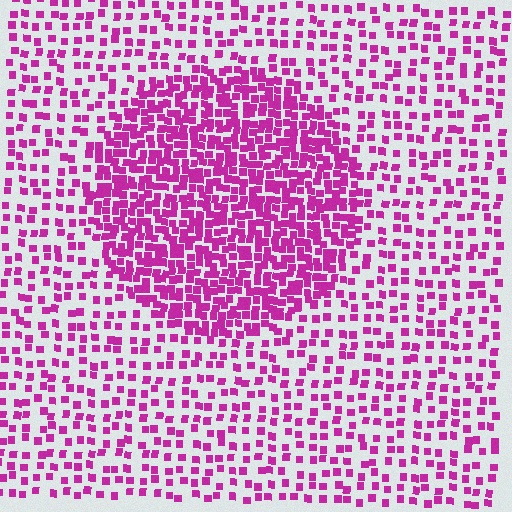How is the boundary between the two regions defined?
The boundary is defined by a change in element density (approximately 2.3x ratio). All elements are the same color, size, and shape.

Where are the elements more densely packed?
The elements are more densely packed inside the circle boundary.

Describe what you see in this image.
The image contains small magenta elements arranged at two different densities. A circle-shaped region is visible where the elements are more densely packed than the surrounding area.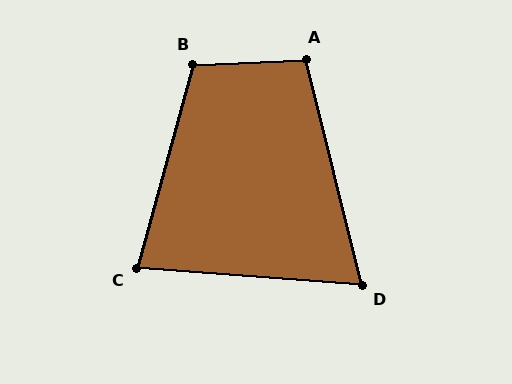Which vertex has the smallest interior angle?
D, at approximately 72 degrees.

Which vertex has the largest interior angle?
B, at approximately 108 degrees.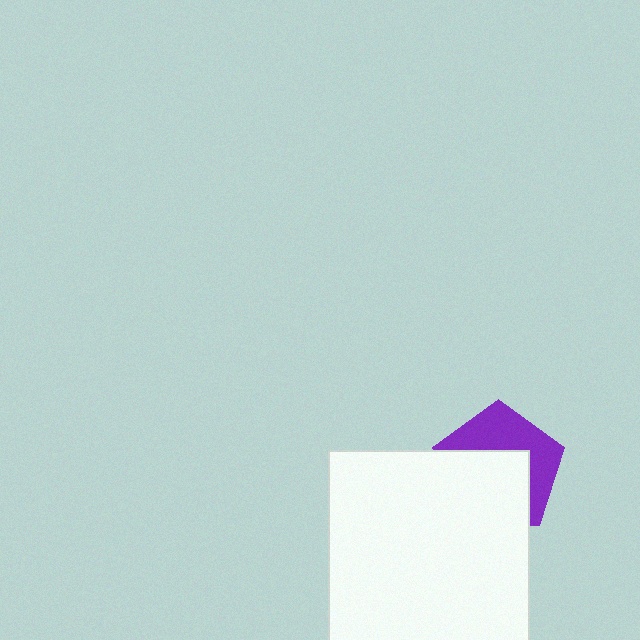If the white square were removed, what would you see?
You would see the complete purple pentagon.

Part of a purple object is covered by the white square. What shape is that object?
It is a pentagon.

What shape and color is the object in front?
The object in front is a white square.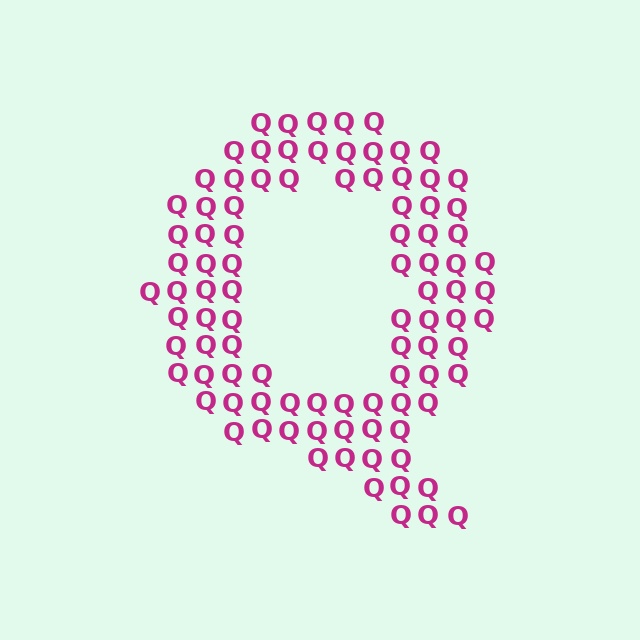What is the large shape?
The large shape is the letter Q.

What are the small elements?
The small elements are letter Q's.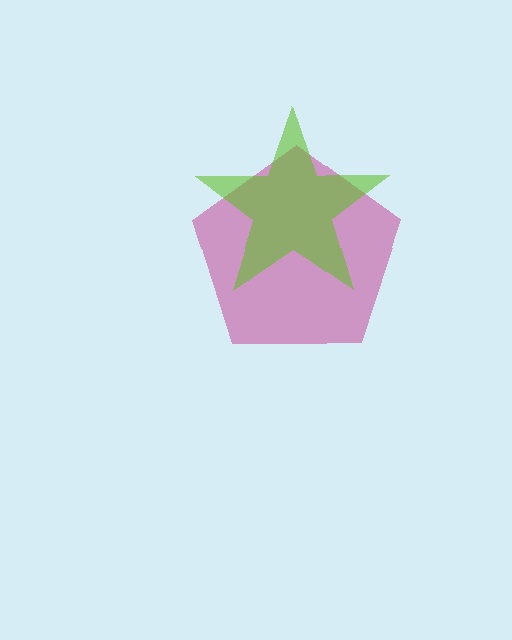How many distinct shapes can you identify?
There are 2 distinct shapes: a magenta pentagon, a lime star.